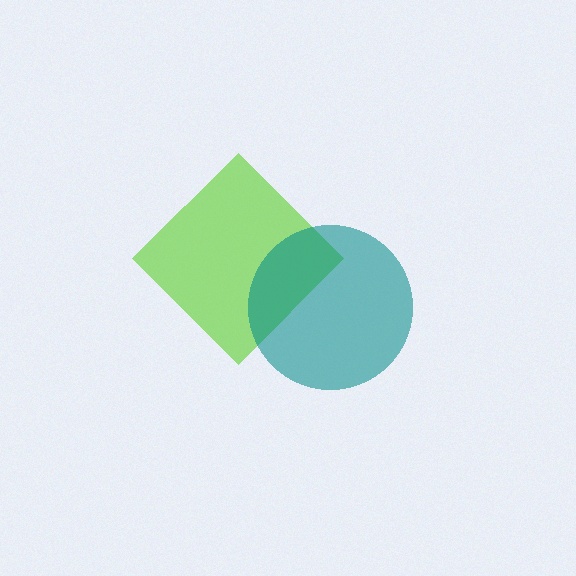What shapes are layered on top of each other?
The layered shapes are: a lime diamond, a teal circle.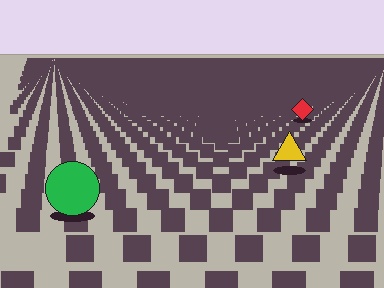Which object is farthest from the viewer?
The red diamond is farthest from the viewer. It appears smaller and the ground texture around it is denser.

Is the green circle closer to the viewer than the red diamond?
Yes. The green circle is closer — you can tell from the texture gradient: the ground texture is coarser near it.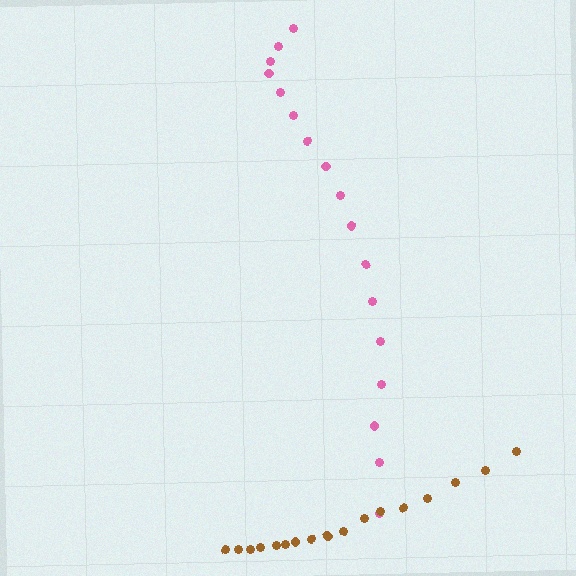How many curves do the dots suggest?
There are 2 distinct paths.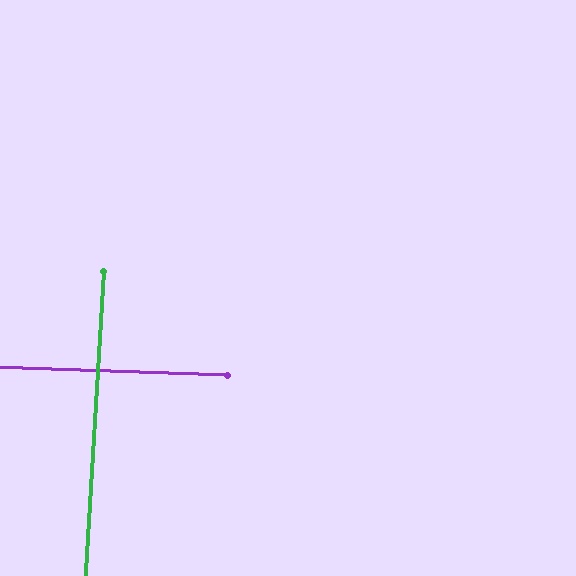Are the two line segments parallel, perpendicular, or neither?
Perpendicular — they meet at approximately 89°.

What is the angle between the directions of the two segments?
Approximately 89 degrees.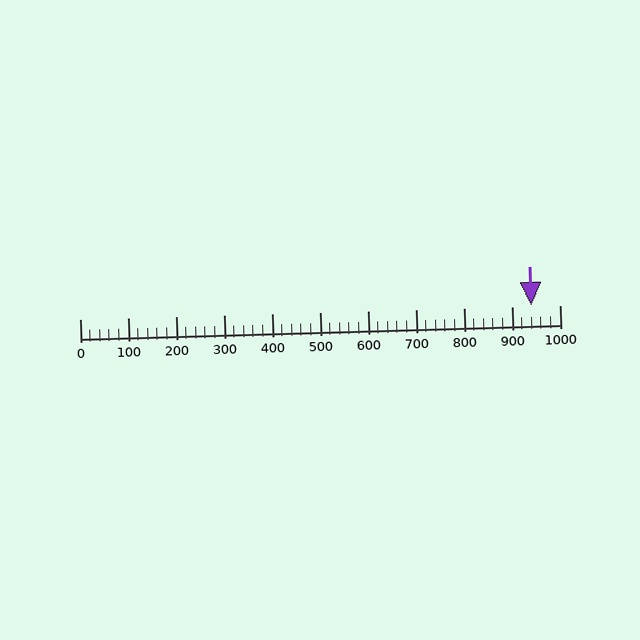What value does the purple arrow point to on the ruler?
The purple arrow points to approximately 940.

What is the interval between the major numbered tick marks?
The major tick marks are spaced 100 units apart.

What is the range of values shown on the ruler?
The ruler shows values from 0 to 1000.